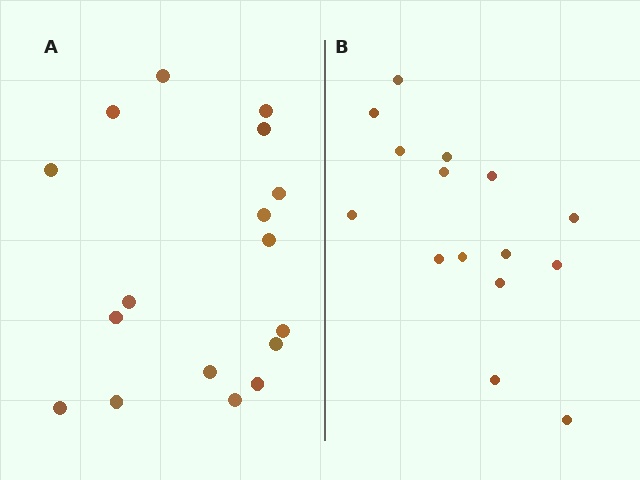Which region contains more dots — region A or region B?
Region A (the left region) has more dots.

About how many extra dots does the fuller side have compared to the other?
Region A has just a few more — roughly 2 or 3 more dots than region B.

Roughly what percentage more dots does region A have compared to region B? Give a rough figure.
About 15% more.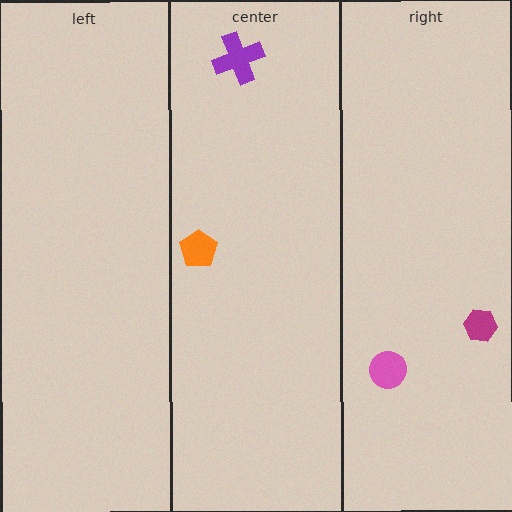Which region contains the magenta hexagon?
The right region.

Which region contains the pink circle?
The right region.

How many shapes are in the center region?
2.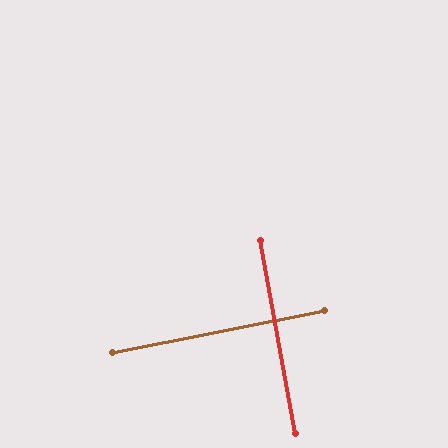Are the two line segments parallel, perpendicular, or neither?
Perpendicular — they meet at approximately 89°.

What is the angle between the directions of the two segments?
Approximately 89 degrees.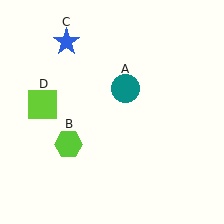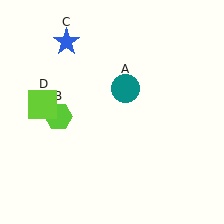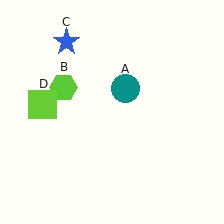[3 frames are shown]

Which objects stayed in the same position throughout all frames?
Teal circle (object A) and blue star (object C) and lime square (object D) remained stationary.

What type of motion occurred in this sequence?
The lime hexagon (object B) rotated clockwise around the center of the scene.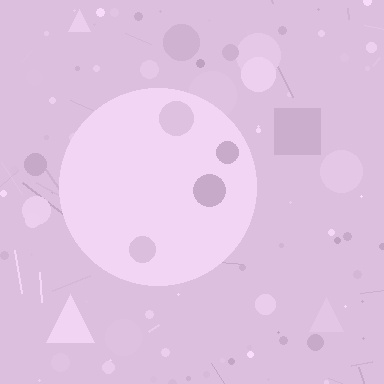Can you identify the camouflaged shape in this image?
The camouflaged shape is a circle.